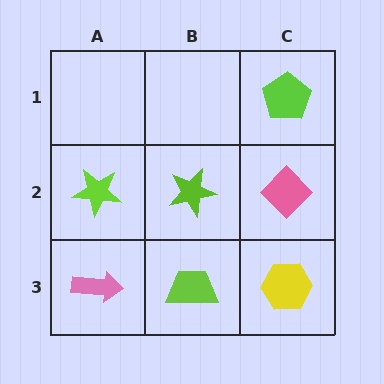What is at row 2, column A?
A lime star.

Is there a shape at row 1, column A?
No, that cell is empty.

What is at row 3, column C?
A yellow hexagon.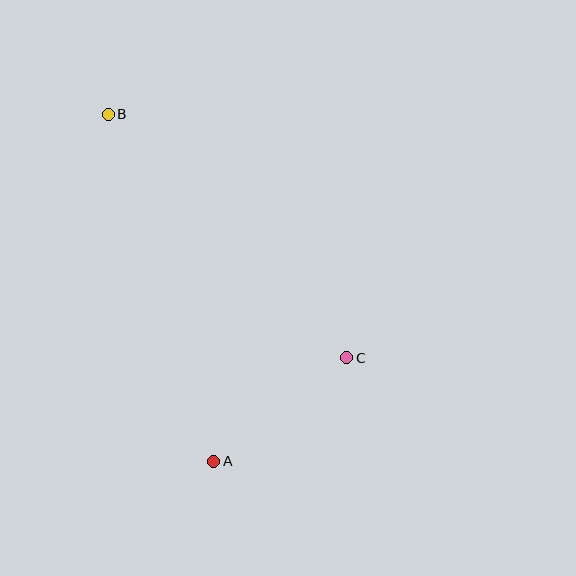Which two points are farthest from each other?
Points A and B are farthest from each other.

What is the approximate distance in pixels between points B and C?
The distance between B and C is approximately 341 pixels.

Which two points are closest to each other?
Points A and C are closest to each other.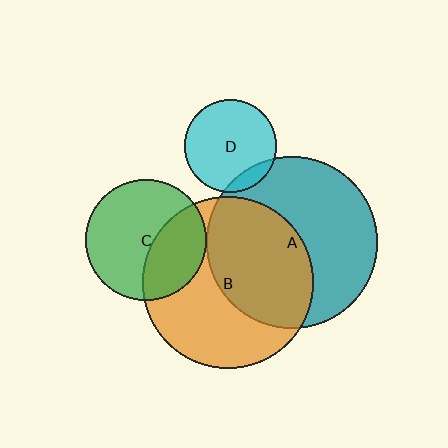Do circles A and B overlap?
Yes.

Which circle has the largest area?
Circle A (teal).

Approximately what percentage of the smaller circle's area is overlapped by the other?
Approximately 45%.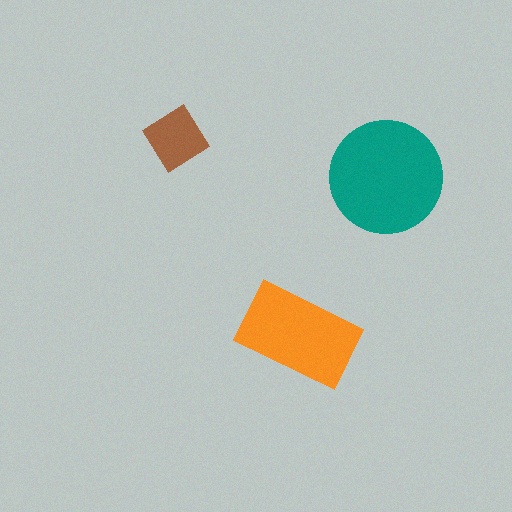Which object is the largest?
The teal circle.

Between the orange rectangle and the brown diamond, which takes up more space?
The orange rectangle.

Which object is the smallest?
The brown diamond.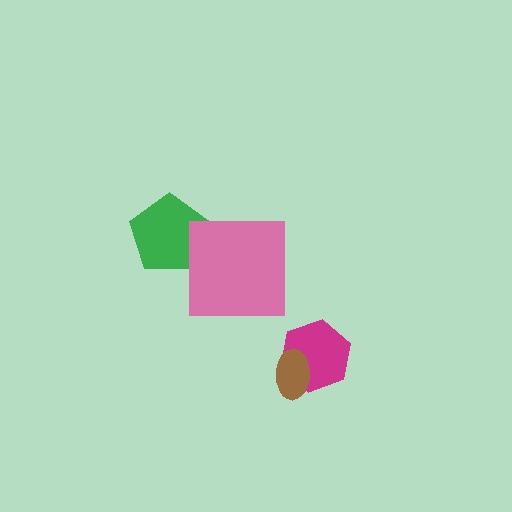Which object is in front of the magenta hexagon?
The brown ellipse is in front of the magenta hexagon.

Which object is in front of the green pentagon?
The pink square is in front of the green pentagon.